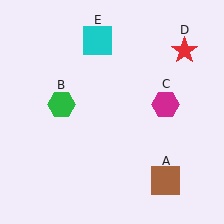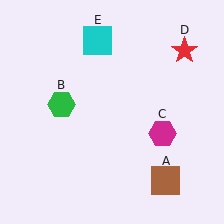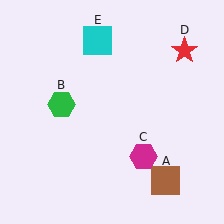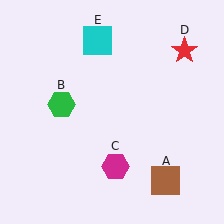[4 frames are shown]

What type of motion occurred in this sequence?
The magenta hexagon (object C) rotated clockwise around the center of the scene.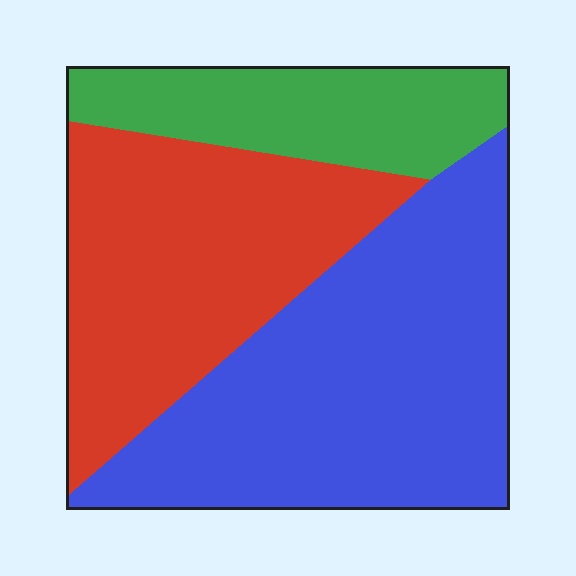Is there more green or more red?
Red.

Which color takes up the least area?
Green, at roughly 20%.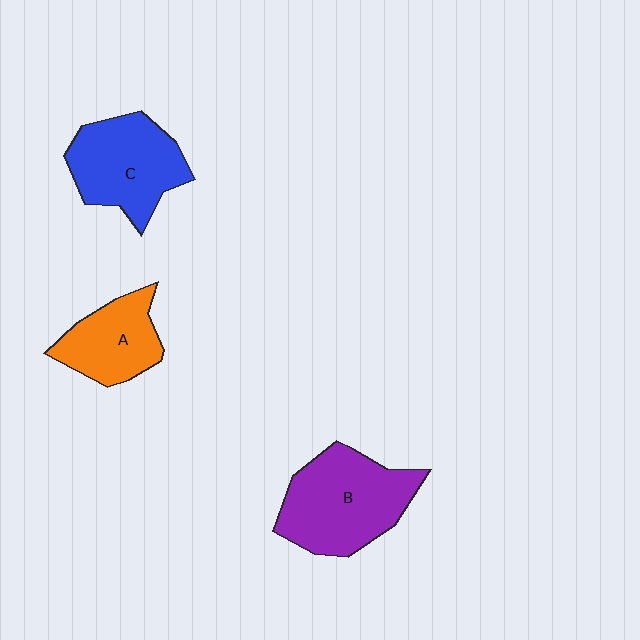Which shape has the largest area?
Shape B (purple).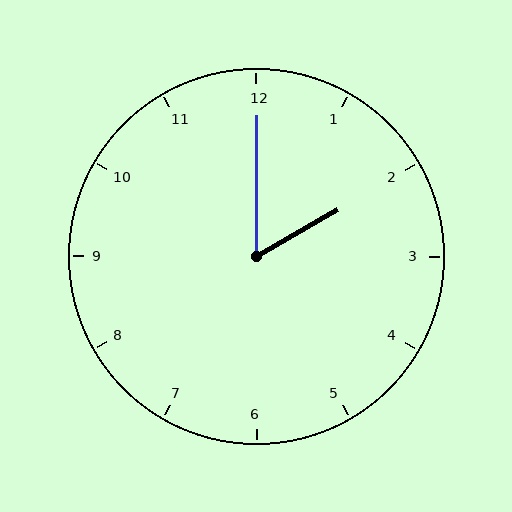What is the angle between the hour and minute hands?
Approximately 60 degrees.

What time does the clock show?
2:00.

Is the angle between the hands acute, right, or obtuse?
It is acute.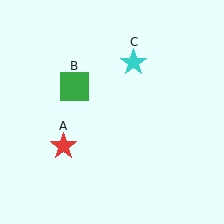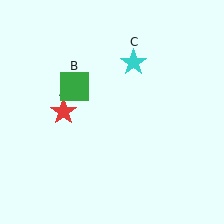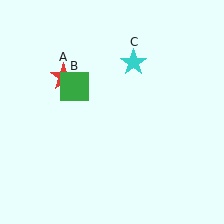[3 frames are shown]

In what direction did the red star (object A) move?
The red star (object A) moved up.